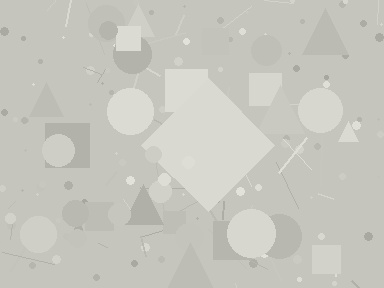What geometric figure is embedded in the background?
A diamond is embedded in the background.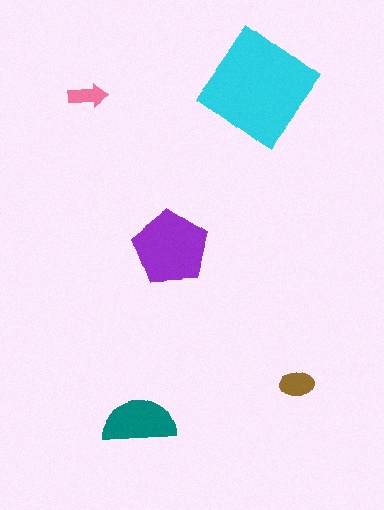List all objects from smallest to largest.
The pink arrow, the brown ellipse, the teal semicircle, the purple pentagon, the cyan diamond.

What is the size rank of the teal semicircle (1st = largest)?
3rd.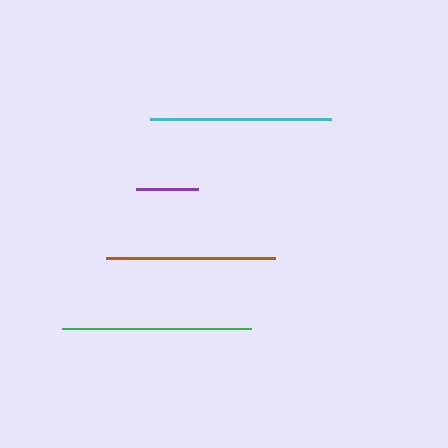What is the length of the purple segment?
The purple segment is approximately 62 pixels long.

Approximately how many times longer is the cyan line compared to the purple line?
The cyan line is approximately 2.9 times the length of the purple line.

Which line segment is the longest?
The green line is the longest at approximately 189 pixels.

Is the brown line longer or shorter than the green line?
The green line is longer than the brown line.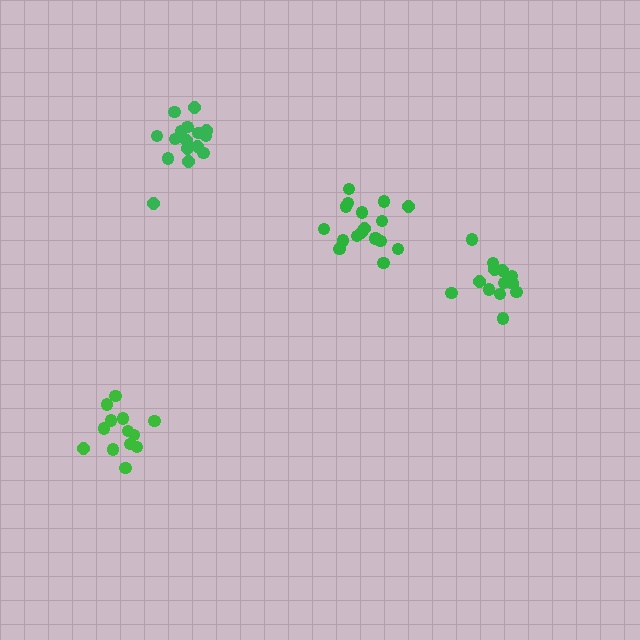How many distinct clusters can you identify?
There are 4 distinct clusters.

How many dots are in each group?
Group 1: 15 dots, Group 2: 16 dots, Group 3: 13 dots, Group 4: 19 dots (63 total).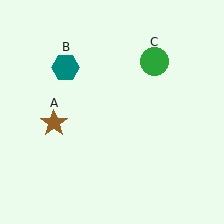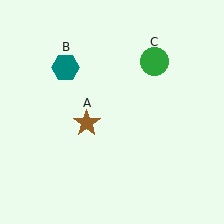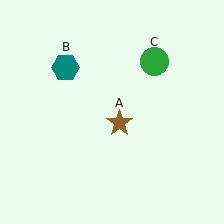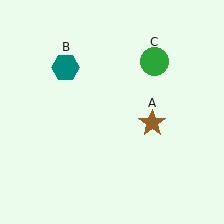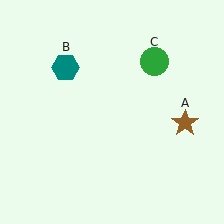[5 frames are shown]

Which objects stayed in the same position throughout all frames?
Teal hexagon (object B) and green circle (object C) remained stationary.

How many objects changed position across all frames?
1 object changed position: brown star (object A).